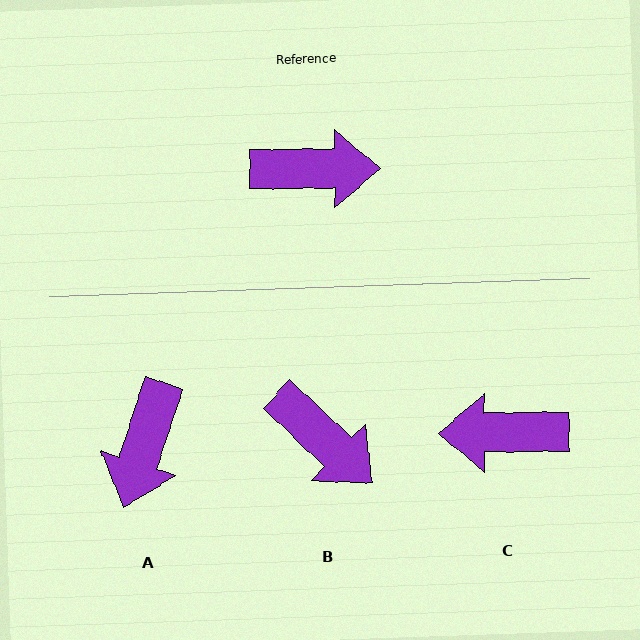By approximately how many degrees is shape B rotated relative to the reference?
Approximately 44 degrees clockwise.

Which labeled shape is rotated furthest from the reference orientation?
C, about 180 degrees away.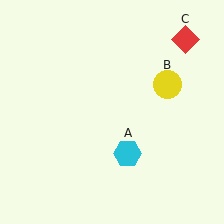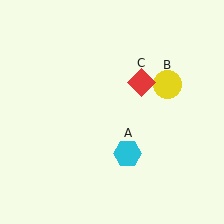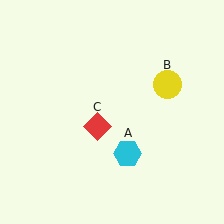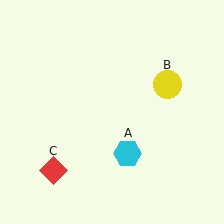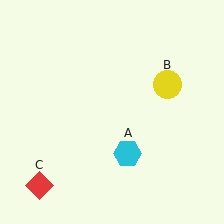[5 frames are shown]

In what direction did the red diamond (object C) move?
The red diamond (object C) moved down and to the left.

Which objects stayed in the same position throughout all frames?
Cyan hexagon (object A) and yellow circle (object B) remained stationary.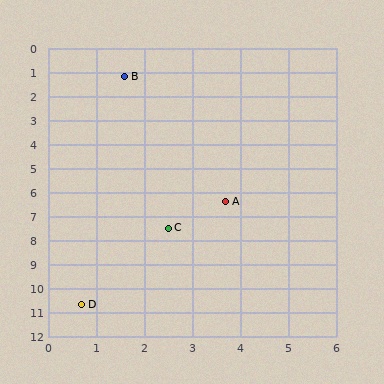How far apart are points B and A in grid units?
Points B and A are about 5.6 grid units apart.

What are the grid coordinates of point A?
Point A is at approximately (3.7, 6.4).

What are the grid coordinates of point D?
Point D is at approximately (0.7, 10.7).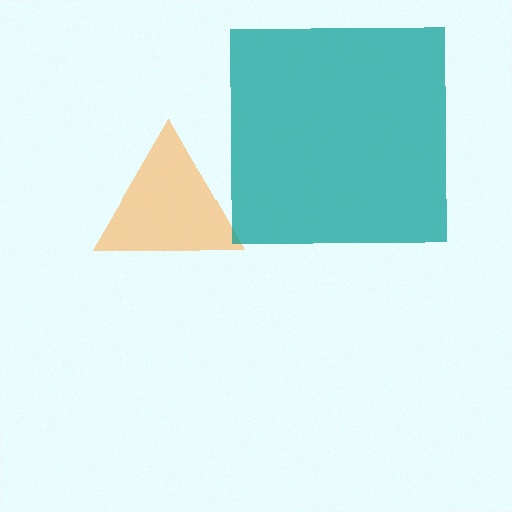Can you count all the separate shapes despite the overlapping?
Yes, there are 2 separate shapes.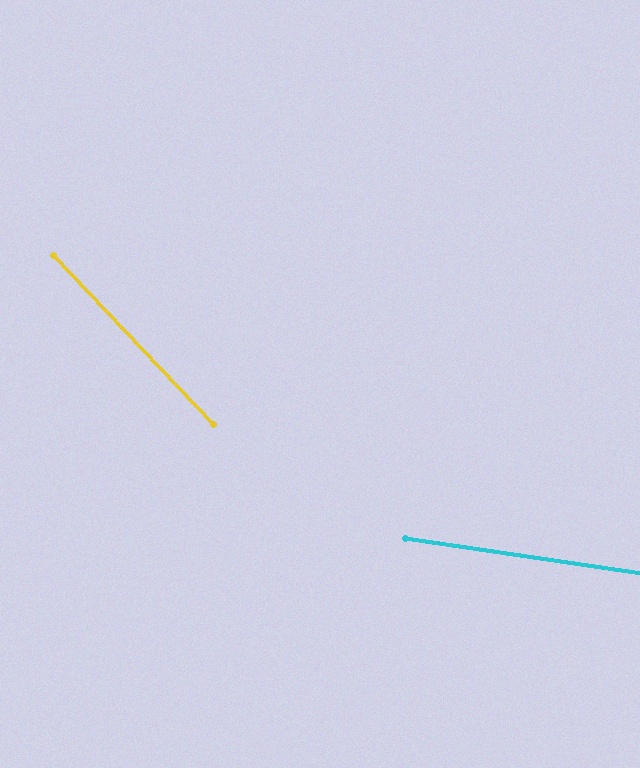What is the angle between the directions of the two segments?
Approximately 38 degrees.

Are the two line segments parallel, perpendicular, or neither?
Neither parallel nor perpendicular — they differ by about 38°.